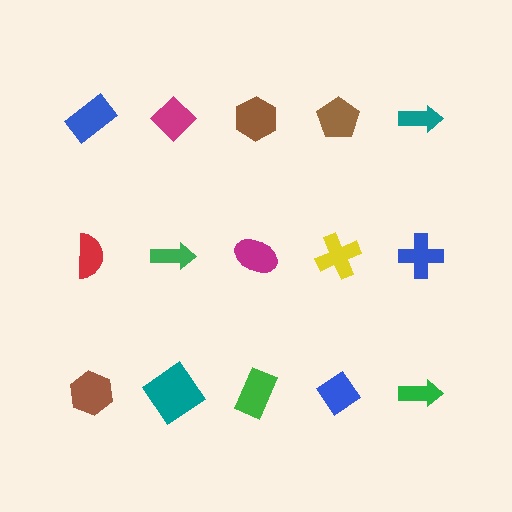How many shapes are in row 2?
5 shapes.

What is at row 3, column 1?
A brown hexagon.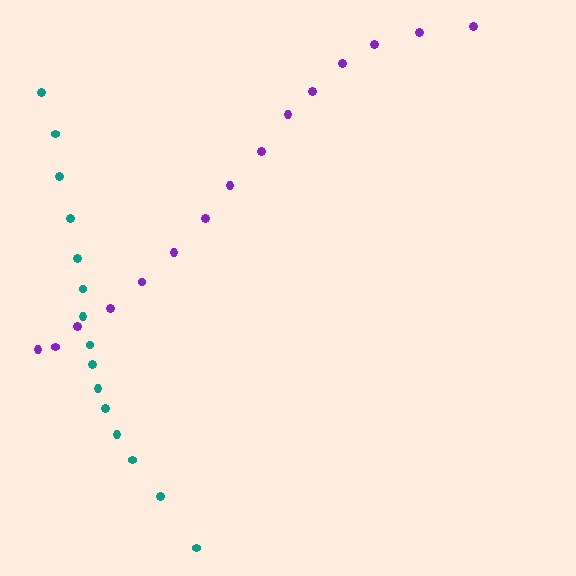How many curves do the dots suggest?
There are 2 distinct paths.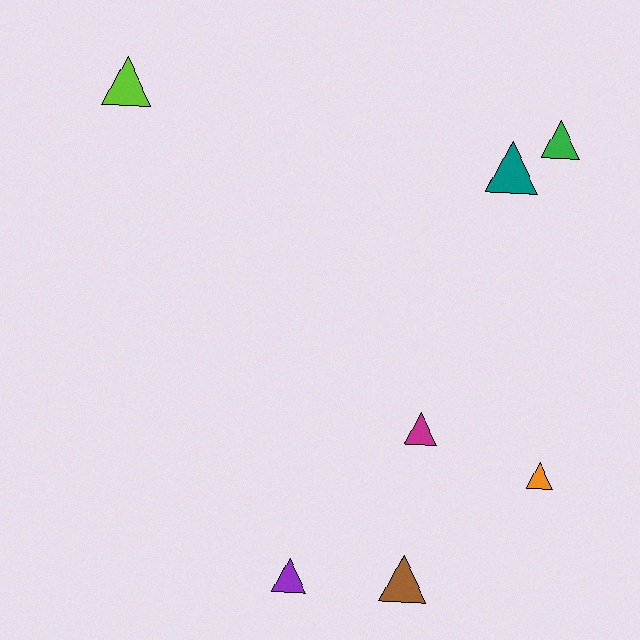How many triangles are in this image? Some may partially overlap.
There are 7 triangles.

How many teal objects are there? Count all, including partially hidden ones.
There is 1 teal object.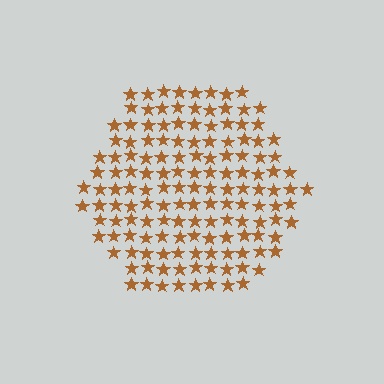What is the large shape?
The large shape is a hexagon.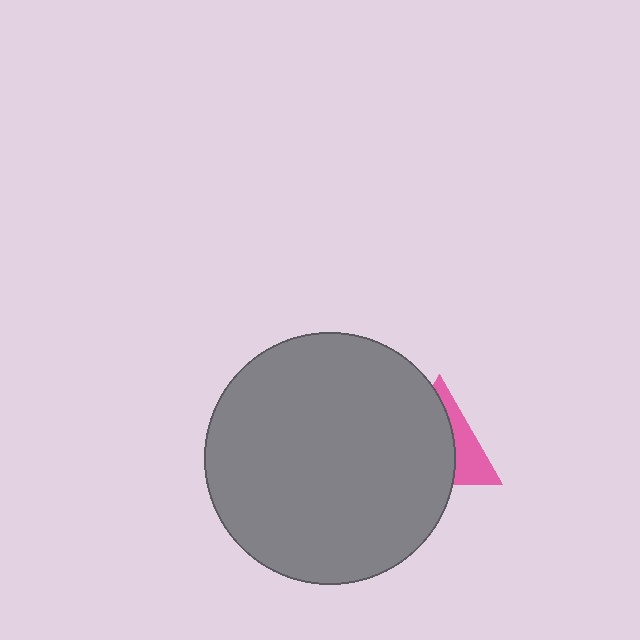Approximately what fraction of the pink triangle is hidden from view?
Roughly 65% of the pink triangle is hidden behind the gray circle.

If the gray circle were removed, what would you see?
You would see the complete pink triangle.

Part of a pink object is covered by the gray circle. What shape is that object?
It is a triangle.